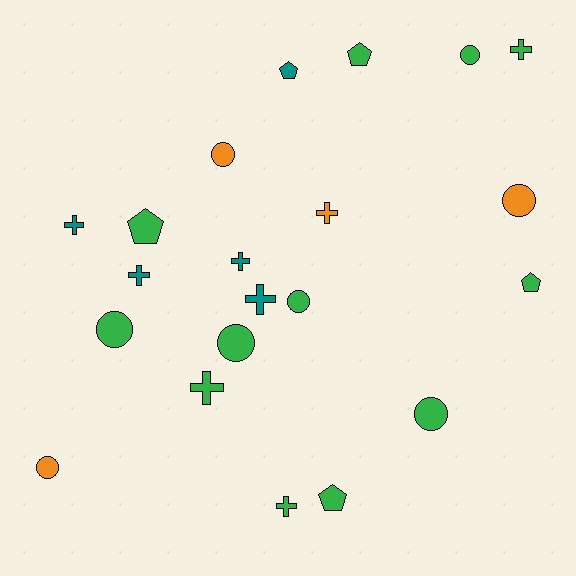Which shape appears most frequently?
Cross, with 8 objects.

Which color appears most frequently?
Green, with 12 objects.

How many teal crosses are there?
There are 4 teal crosses.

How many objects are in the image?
There are 21 objects.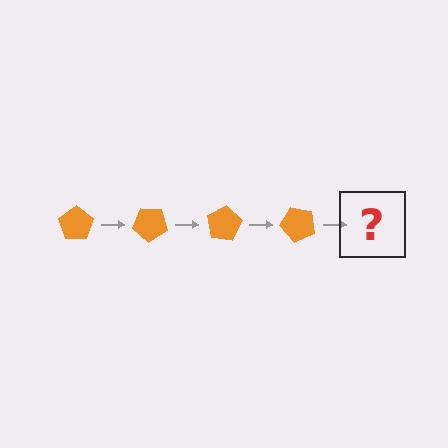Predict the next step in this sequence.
The next step is an orange pentagon rotated 160 degrees.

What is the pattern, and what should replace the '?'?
The pattern is that the pentagon rotates 40 degrees each step. The '?' should be an orange pentagon rotated 160 degrees.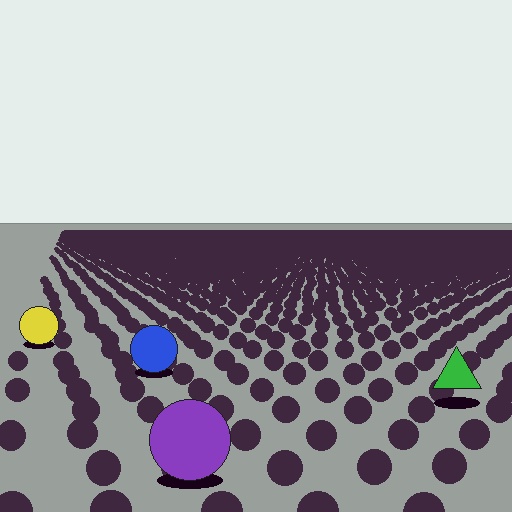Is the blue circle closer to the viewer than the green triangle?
No. The green triangle is closer — you can tell from the texture gradient: the ground texture is coarser near it.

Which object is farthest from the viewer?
The yellow circle is farthest from the viewer. It appears smaller and the ground texture around it is denser.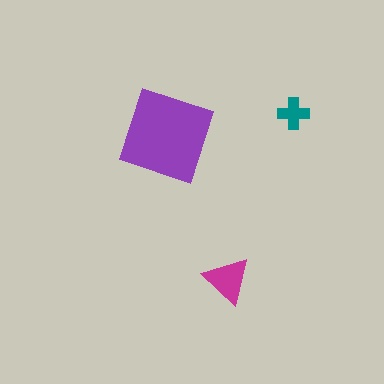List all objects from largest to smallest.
The purple diamond, the magenta triangle, the teal cross.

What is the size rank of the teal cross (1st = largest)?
3rd.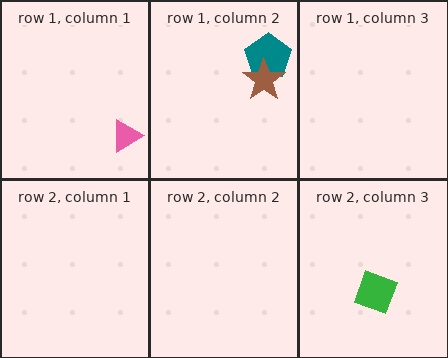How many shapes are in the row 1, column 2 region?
2.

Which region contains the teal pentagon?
The row 1, column 2 region.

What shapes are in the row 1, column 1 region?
The pink triangle.